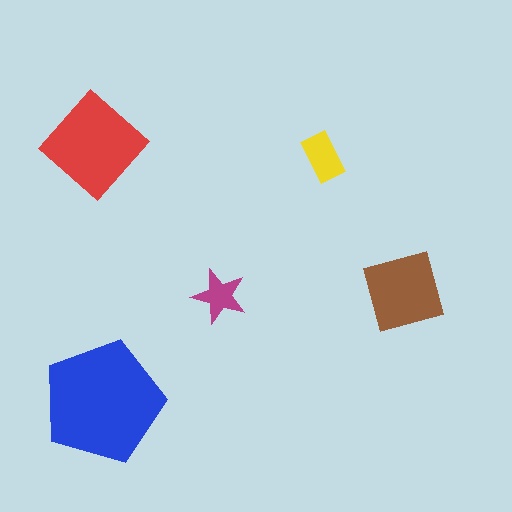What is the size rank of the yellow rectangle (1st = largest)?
4th.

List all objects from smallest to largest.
The magenta star, the yellow rectangle, the brown square, the red diamond, the blue pentagon.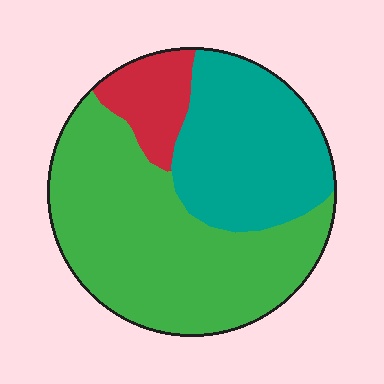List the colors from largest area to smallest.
From largest to smallest: green, teal, red.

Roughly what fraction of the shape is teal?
Teal covers around 35% of the shape.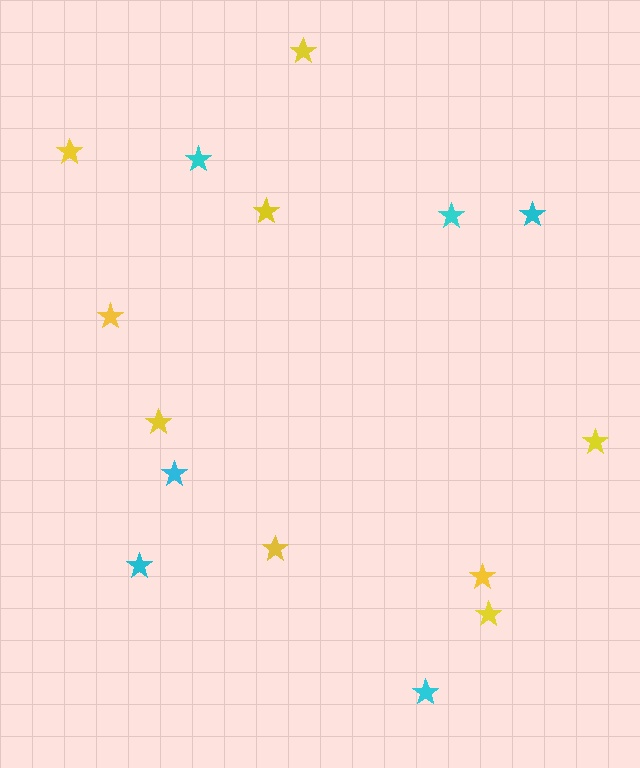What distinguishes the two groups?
There are 2 groups: one group of cyan stars (6) and one group of yellow stars (9).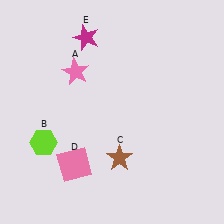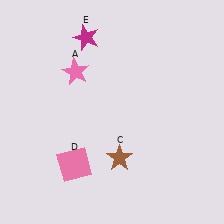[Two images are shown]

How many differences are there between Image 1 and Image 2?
There is 1 difference between the two images.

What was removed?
The lime hexagon (B) was removed in Image 2.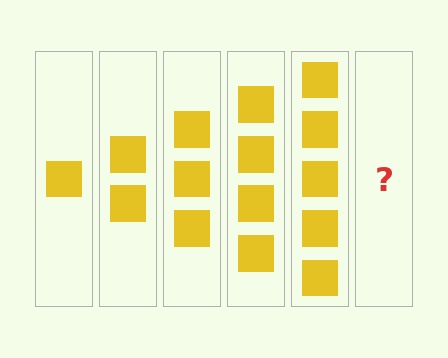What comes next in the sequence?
The next element should be 6 squares.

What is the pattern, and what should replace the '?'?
The pattern is that each step adds one more square. The '?' should be 6 squares.